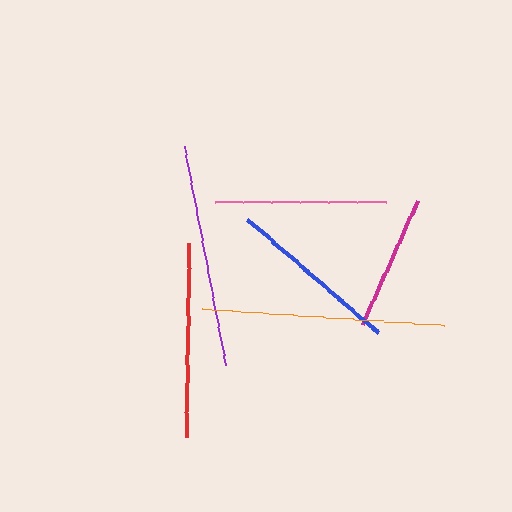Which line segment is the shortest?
The magenta line is the shortest at approximately 135 pixels.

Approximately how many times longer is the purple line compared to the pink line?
The purple line is approximately 1.3 times the length of the pink line.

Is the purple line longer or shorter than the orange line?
The orange line is longer than the purple line.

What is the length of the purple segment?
The purple segment is approximately 223 pixels long.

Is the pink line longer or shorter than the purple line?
The purple line is longer than the pink line.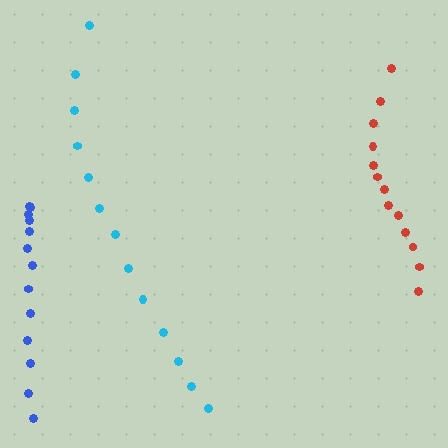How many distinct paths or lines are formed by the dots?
There are 3 distinct paths.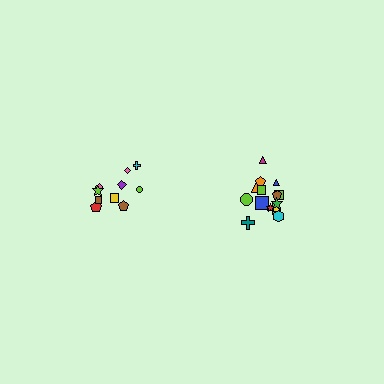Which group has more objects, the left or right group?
The right group.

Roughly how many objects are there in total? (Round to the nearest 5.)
Roughly 25 objects in total.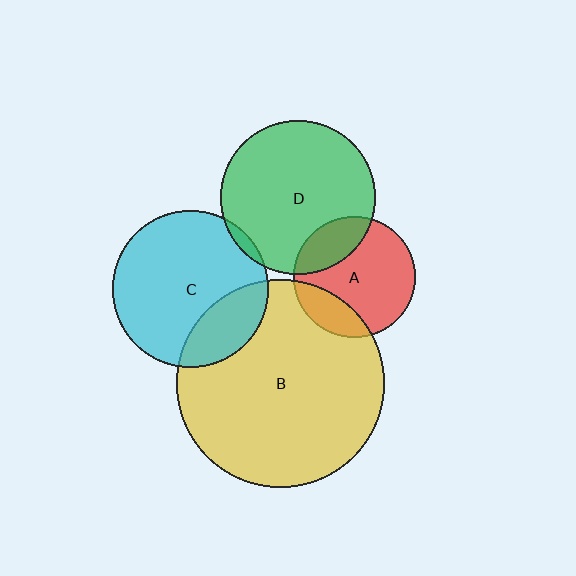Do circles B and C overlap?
Yes.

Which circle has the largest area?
Circle B (yellow).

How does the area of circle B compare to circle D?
Approximately 1.8 times.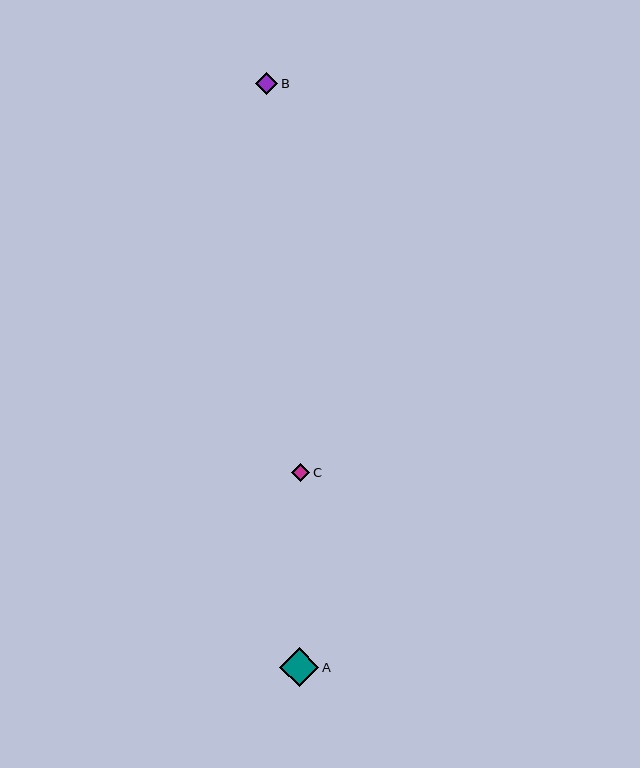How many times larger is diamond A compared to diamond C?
Diamond A is approximately 2.2 times the size of diamond C.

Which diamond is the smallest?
Diamond C is the smallest with a size of approximately 18 pixels.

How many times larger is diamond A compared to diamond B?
Diamond A is approximately 1.8 times the size of diamond B.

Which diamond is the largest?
Diamond A is the largest with a size of approximately 39 pixels.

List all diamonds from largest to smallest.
From largest to smallest: A, B, C.